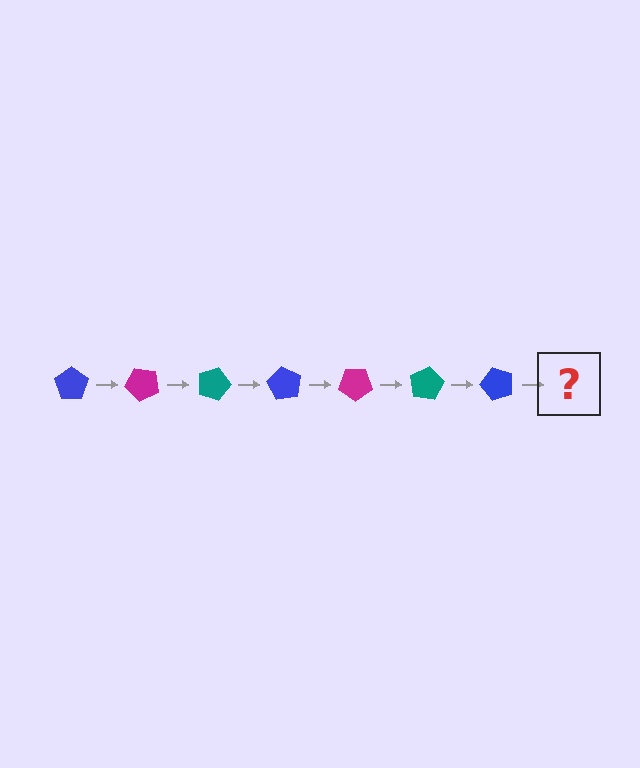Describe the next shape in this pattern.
It should be a magenta pentagon, rotated 315 degrees from the start.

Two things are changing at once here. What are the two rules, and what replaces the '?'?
The two rules are that it rotates 45 degrees each step and the color cycles through blue, magenta, and teal. The '?' should be a magenta pentagon, rotated 315 degrees from the start.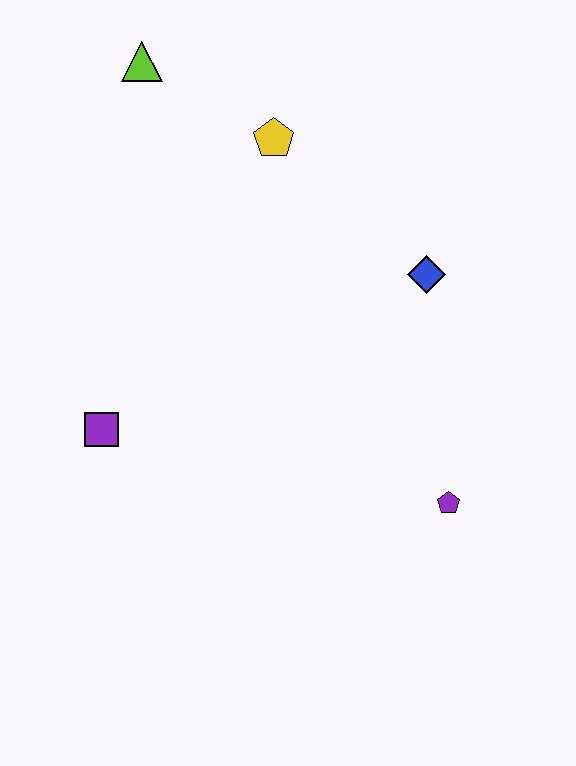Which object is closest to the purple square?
The yellow pentagon is closest to the purple square.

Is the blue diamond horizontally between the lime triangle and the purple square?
No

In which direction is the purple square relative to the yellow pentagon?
The purple square is below the yellow pentagon.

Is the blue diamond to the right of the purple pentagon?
No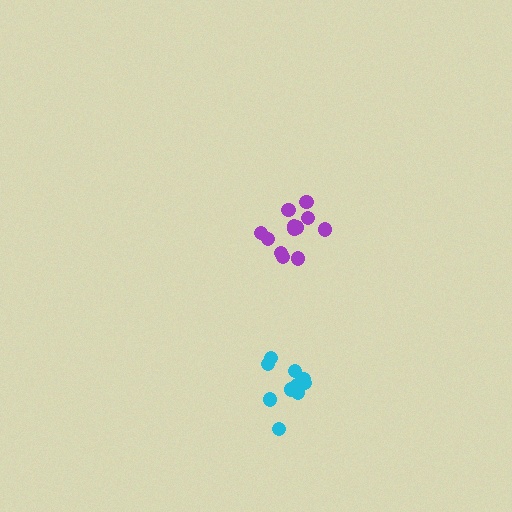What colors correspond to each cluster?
The clusters are colored: cyan, purple.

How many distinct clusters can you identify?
There are 2 distinct clusters.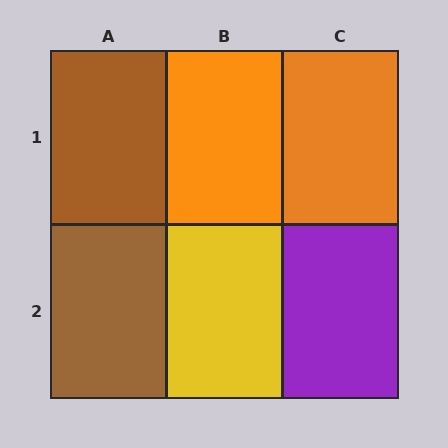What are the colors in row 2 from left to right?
Brown, yellow, purple.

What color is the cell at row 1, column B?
Orange.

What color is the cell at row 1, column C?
Orange.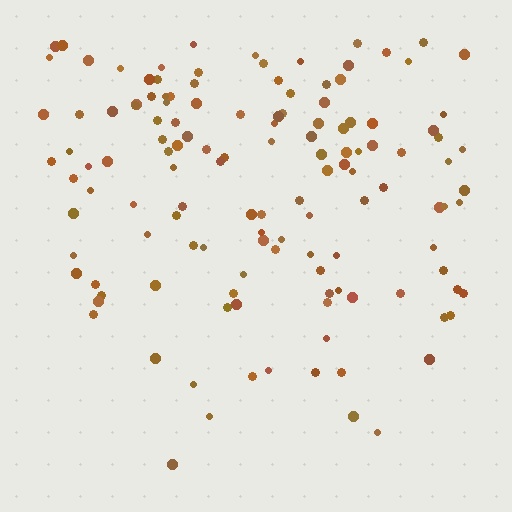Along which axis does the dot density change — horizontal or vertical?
Vertical.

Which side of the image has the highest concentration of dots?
The top.